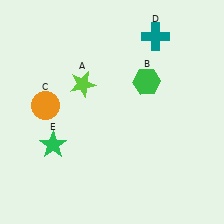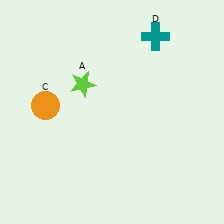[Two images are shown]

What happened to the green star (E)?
The green star (E) was removed in Image 2. It was in the bottom-left area of Image 1.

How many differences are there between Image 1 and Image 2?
There are 2 differences between the two images.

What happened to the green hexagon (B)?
The green hexagon (B) was removed in Image 2. It was in the top-right area of Image 1.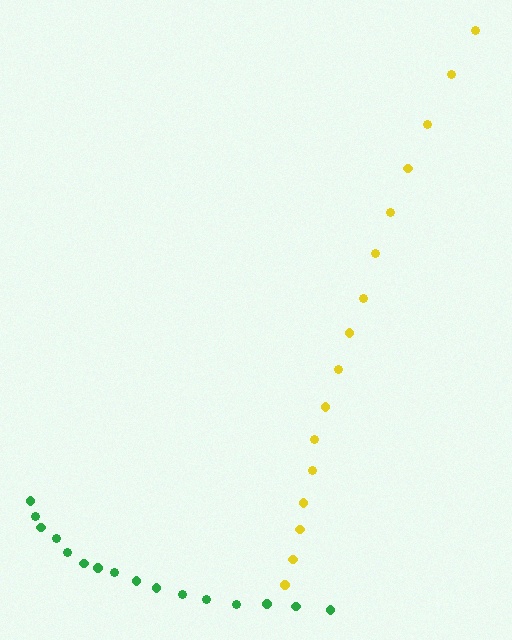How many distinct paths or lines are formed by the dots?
There are 2 distinct paths.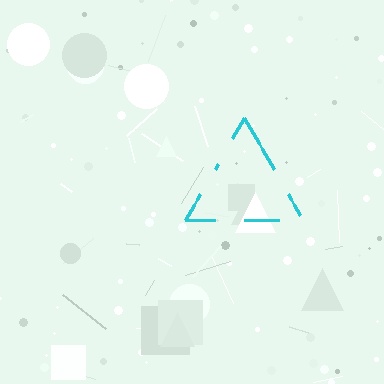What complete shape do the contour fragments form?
The contour fragments form a triangle.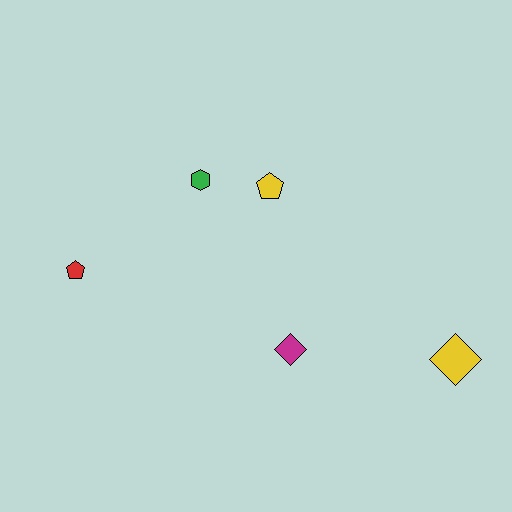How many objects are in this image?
There are 5 objects.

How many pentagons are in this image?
There are 2 pentagons.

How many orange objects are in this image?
There are no orange objects.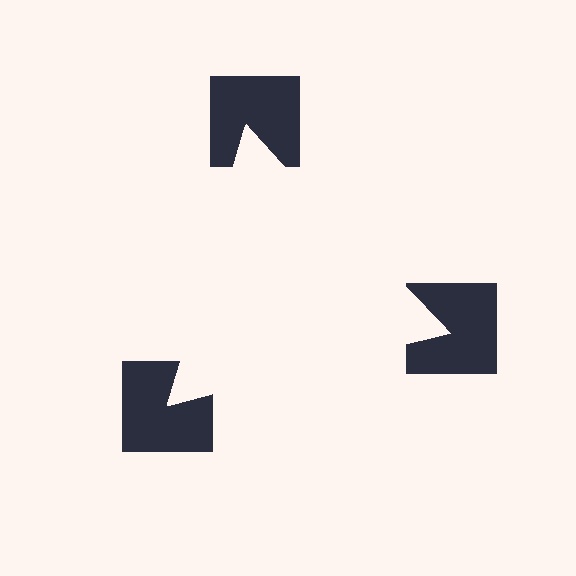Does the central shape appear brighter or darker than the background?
It typically appears slightly brighter than the background, even though no actual brightness change is drawn.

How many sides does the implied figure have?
3 sides.